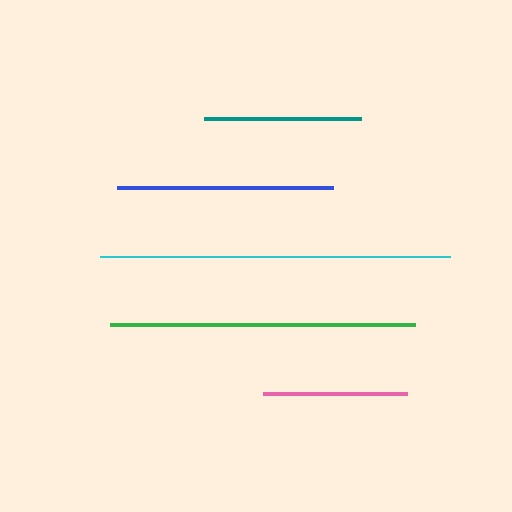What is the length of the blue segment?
The blue segment is approximately 216 pixels long.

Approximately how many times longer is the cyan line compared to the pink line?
The cyan line is approximately 2.4 times the length of the pink line.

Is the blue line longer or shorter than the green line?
The green line is longer than the blue line.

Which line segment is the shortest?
The pink line is the shortest at approximately 143 pixels.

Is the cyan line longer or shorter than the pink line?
The cyan line is longer than the pink line.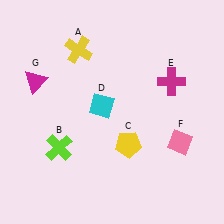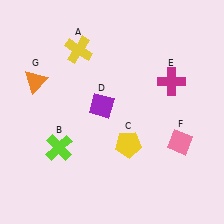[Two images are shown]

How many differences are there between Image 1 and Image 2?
There are 2 differences between the two images.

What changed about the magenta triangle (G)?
In Image 1, G is magenta. In Image 2, it changed to orange.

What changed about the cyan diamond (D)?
In Image 1, D is cyan. In Image 2, it changed to purple.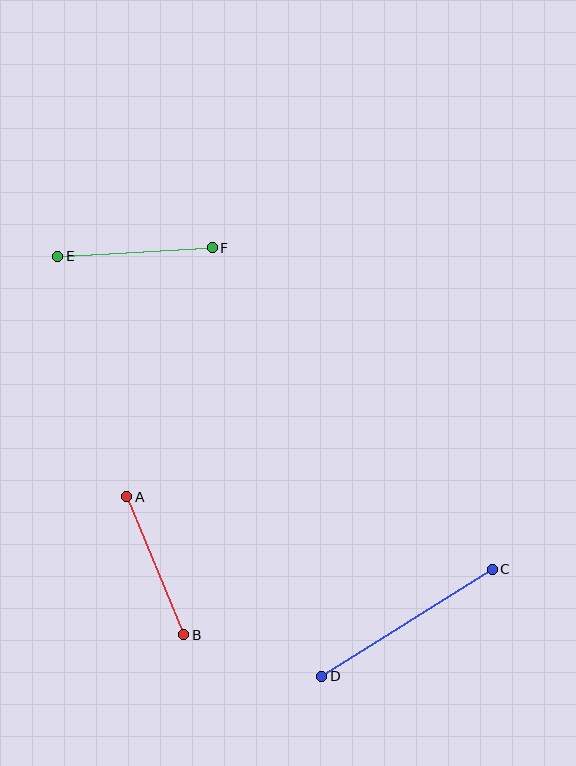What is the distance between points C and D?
The distance is approximately 201 pixels.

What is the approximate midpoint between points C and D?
The midpoint is at approximately (407, 623) pixels.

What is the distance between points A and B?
The distance is approximately 149 pixels.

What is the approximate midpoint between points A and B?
The midpoint is at approximately (155, 566) pixels.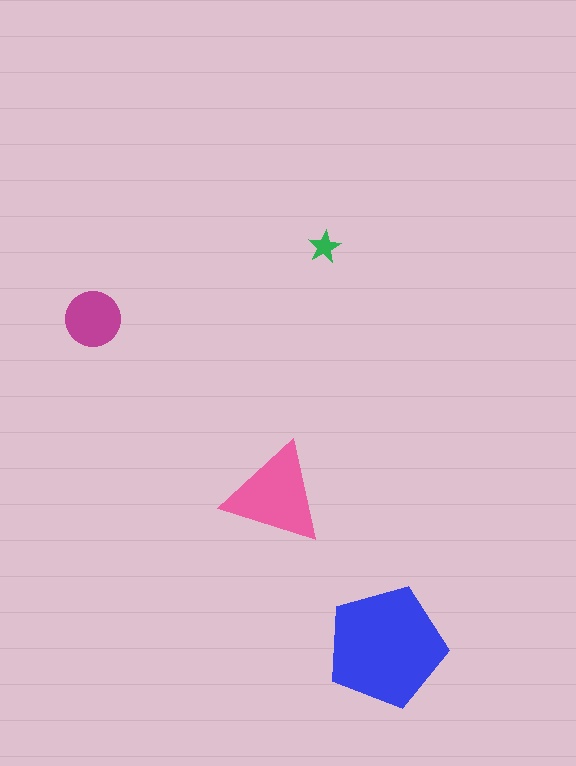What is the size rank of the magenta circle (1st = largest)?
3rd.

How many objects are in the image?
There are 4 objects in the image.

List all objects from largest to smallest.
The blue pentagon, the pink triangle, the magenta circle, the green star.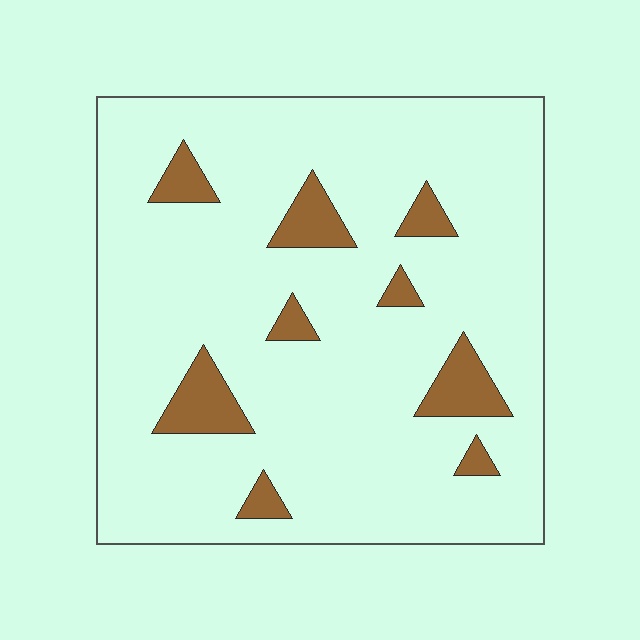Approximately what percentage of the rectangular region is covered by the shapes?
Approximately 10%.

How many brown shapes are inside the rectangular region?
9.